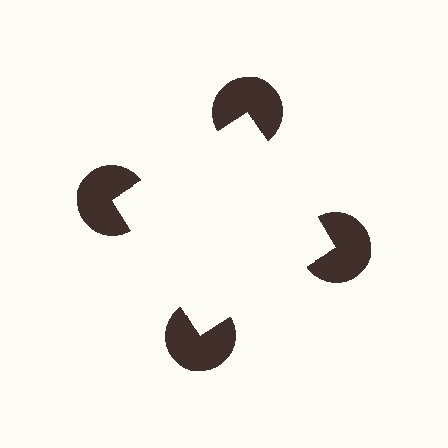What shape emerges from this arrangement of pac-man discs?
An illusory square — its edges are inferred from the aligned wedge cuts in the pac-man discs, not physically drawn.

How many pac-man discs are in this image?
There are 4 — one at each vertex of the illusory square.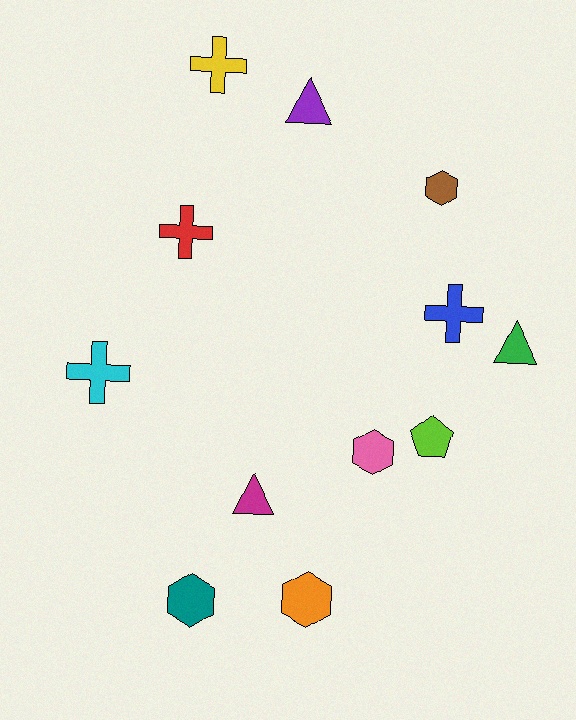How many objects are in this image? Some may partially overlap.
There are 12 objects.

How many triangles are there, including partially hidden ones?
There are 3 triangles.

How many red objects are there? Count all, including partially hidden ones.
There is 1 red object.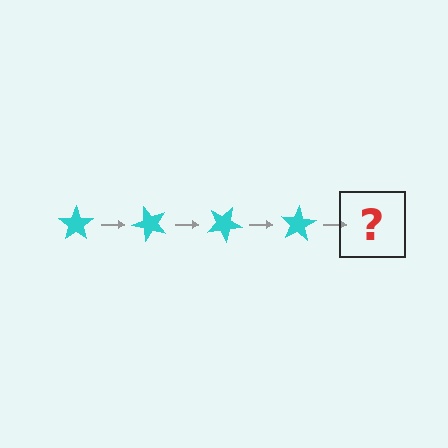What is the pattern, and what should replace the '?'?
The pattern is that the star rotates 50 degrees each step. The '?' should be a cyan star rotated 200 degrees.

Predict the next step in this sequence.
The next step is a cyan star rotated 200 degrees.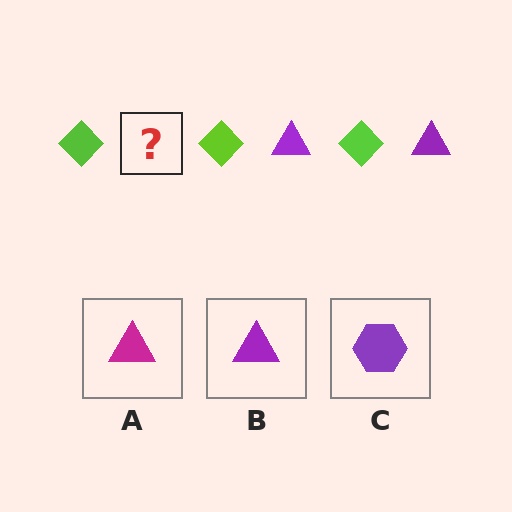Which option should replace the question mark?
Option B.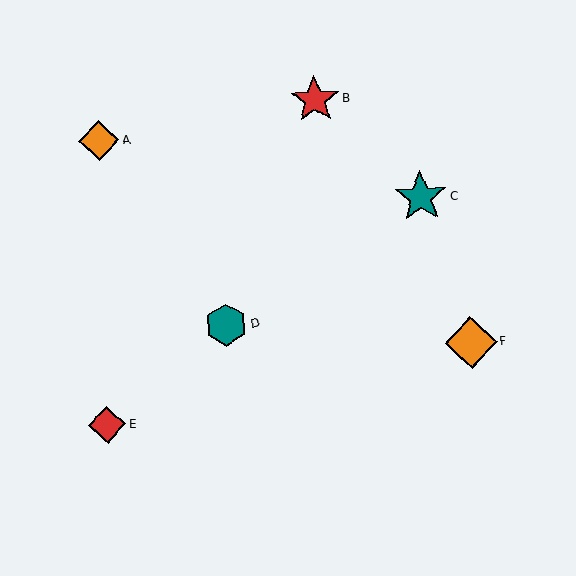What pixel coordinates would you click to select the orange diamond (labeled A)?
Click at (99, 141) to select the orange diamond A.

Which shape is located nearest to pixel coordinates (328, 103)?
The red star (labeled B) at (315, 100) is nearest to that location.